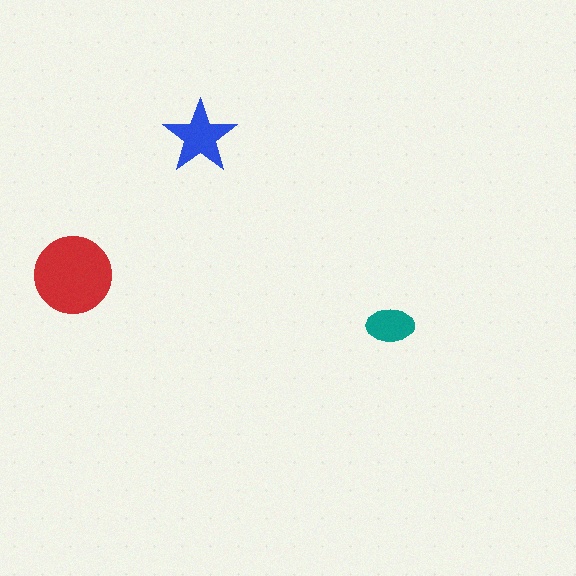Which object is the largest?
The red circle.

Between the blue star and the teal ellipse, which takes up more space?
The blue star.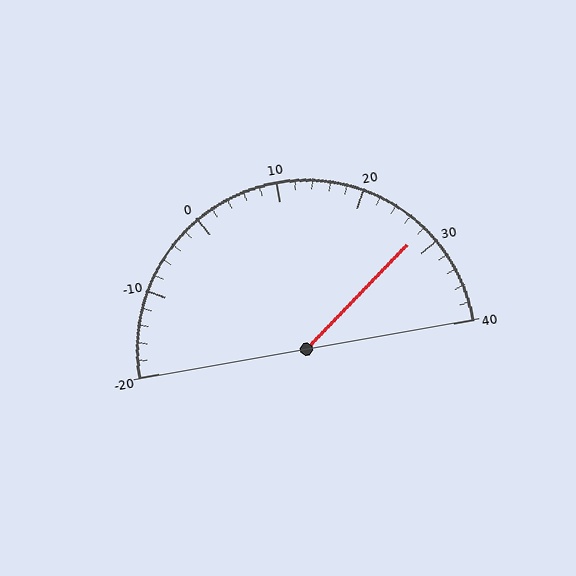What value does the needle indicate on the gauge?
The needle indicates approximately 28.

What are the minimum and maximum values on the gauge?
The gauge ranges from -20 to 40.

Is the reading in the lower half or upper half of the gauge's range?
The reading is in the upper half of the range (-20 to 40).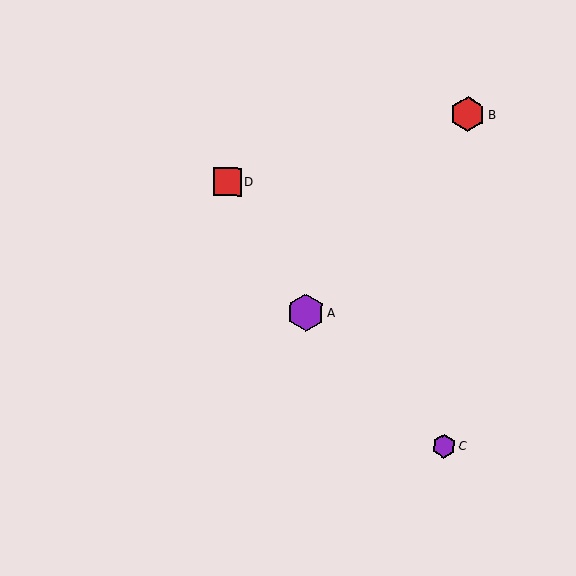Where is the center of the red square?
The center of the red square is at (228, 182).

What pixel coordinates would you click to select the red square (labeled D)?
Click at (228, 182) to select the red square D.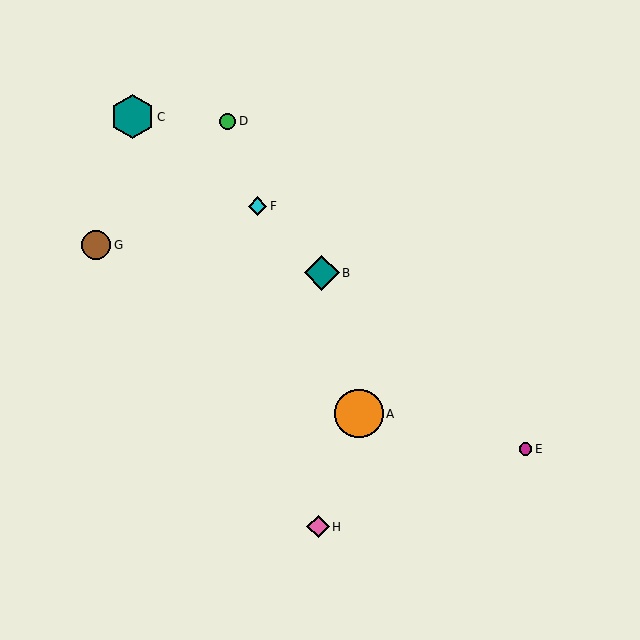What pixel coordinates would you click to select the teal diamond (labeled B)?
Click at (322, 273) to select the teal diamond B.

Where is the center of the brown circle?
The center of the brown circle is at (96, 245).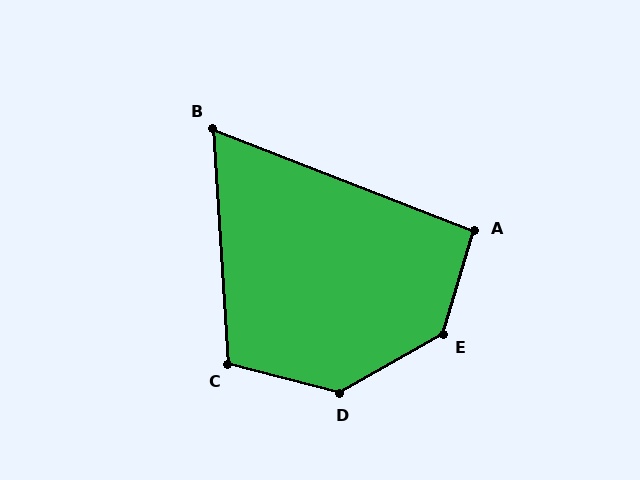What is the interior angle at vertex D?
Approximately 135 degrees (obtuse).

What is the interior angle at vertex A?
Approximately 94 degrees (approximately right).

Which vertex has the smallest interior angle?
B, at approximately 65 degrees.